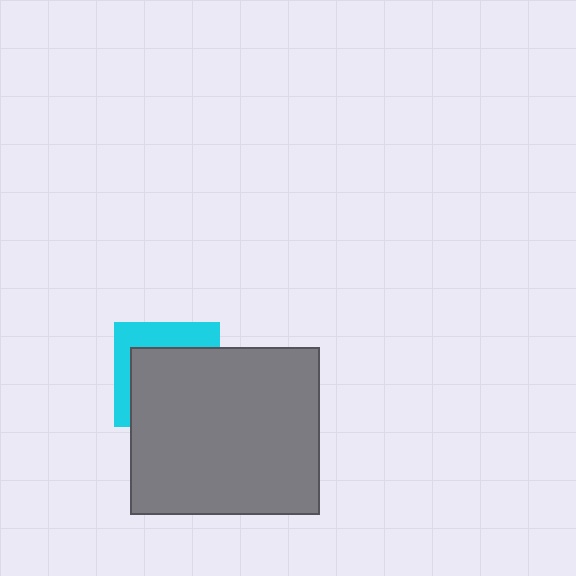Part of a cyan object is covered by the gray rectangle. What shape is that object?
It is a square.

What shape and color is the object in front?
The object in front is a gray rectangle.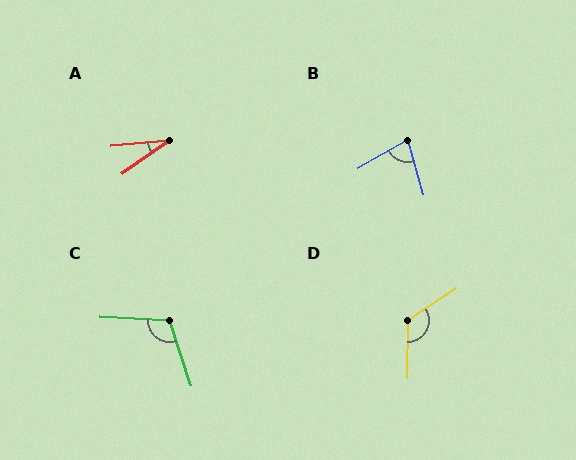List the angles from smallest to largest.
A (30°), B (75°), C (111°), D (124°).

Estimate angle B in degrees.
Approximately 75 degrees.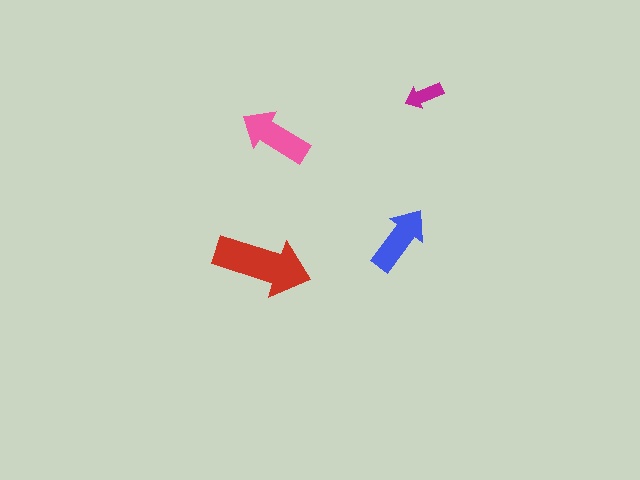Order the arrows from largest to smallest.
the red one, the pink one, the blue one, the magenta one.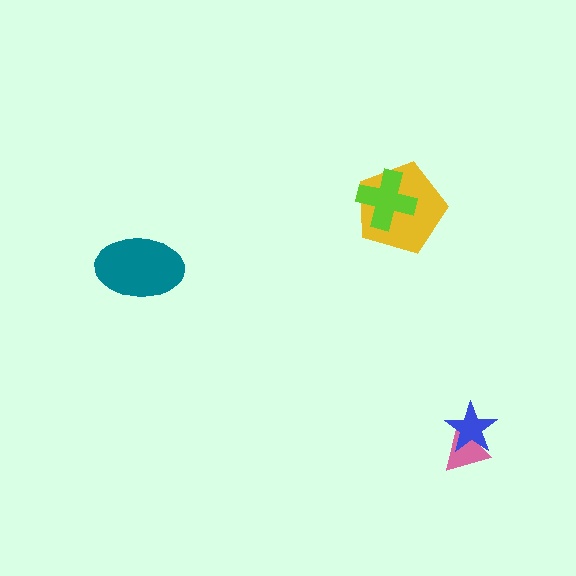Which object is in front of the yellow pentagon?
The lime cross is in front of the yellow pentagon.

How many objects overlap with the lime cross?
1 object overlaps with the lime cross.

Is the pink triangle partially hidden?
Yes, it is partially covered by another shape.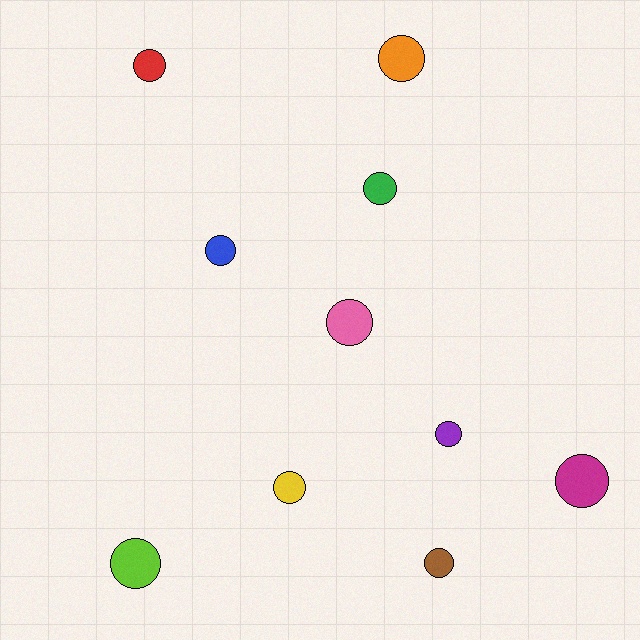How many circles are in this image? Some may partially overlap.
There are 10 circles.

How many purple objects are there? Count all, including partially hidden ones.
There is 1 purple object.